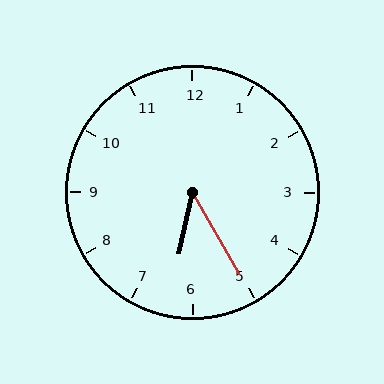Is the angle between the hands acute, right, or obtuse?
It is acute.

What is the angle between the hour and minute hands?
Approximately 42 degrees.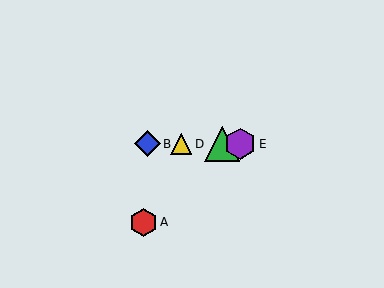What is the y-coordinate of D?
Object D is at y≈144.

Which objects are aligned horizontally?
Objects B, C, D, E are aligned horizontally.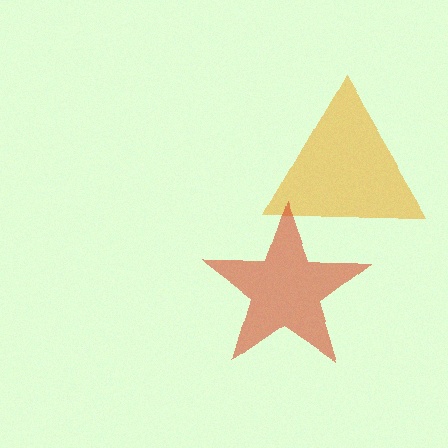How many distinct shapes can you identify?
There are 2 distinct shapes: an orange triangle, a red star.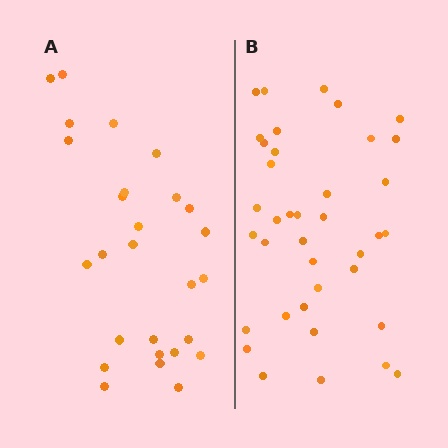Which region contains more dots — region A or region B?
Region B (the right region) has more dots.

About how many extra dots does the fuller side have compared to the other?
Region B has roughly 12 or so more dots than region A.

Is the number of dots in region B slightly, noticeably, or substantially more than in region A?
Region B has noticeably more, but not dramatically so. The ratio is roughly 1.4 to 1.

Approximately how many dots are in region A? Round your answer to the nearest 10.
About 30 dots. (The exact count is 27, which rounds to 30.)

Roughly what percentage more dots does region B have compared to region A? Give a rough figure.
About 40% more.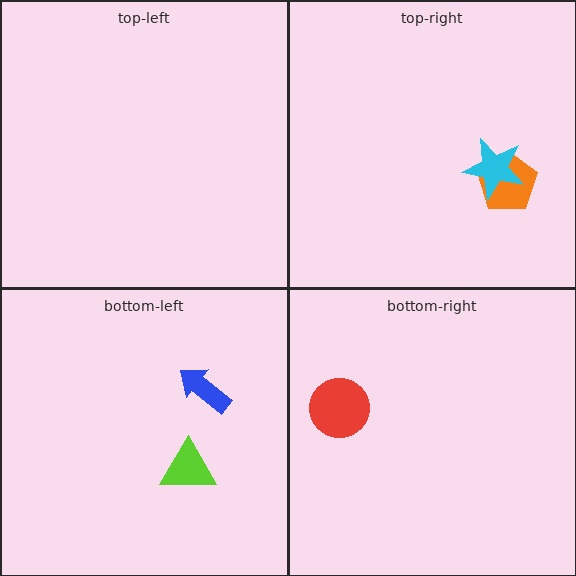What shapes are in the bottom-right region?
The red circle.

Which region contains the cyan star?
The top-right region.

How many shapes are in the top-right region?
2.